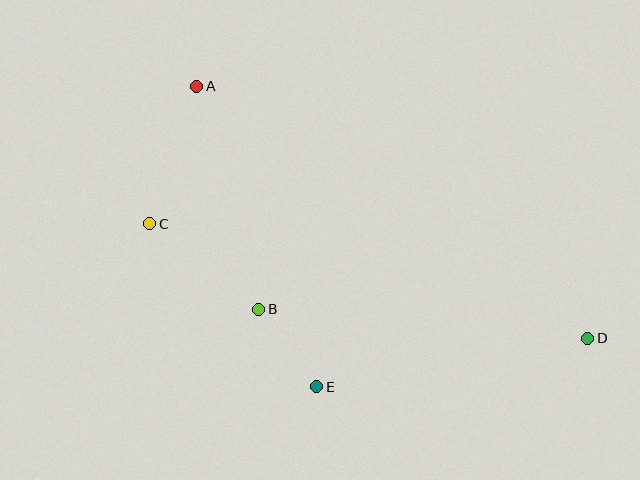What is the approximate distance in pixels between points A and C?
The distance between A and C is approximately 146 pixels.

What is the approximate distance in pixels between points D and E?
The distance between D and E is approximately 275 pixels.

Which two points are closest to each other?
Points B and E are closest to each other.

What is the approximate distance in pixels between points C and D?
The distance between C and D is approximately 453 pixels.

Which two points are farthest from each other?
Points A and D are farthest from each other.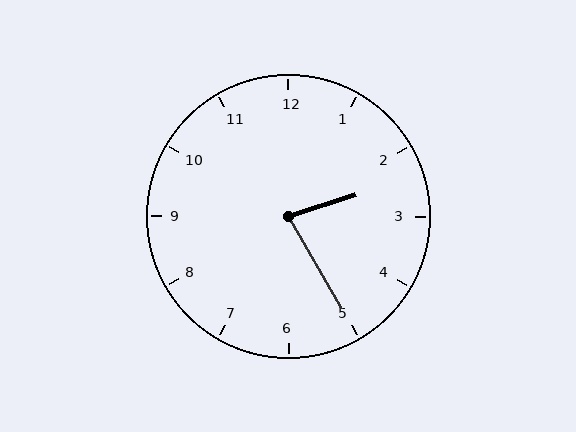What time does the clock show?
2:25.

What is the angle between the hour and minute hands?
Approximately 78 degrees.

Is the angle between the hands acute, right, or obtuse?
It is acute.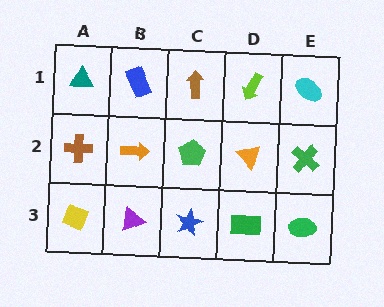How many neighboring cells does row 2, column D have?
4.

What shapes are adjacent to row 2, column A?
A teal triangle (row 1, column A), a yellow diamond (row 3, column A), an orange arrow (row 2, column B).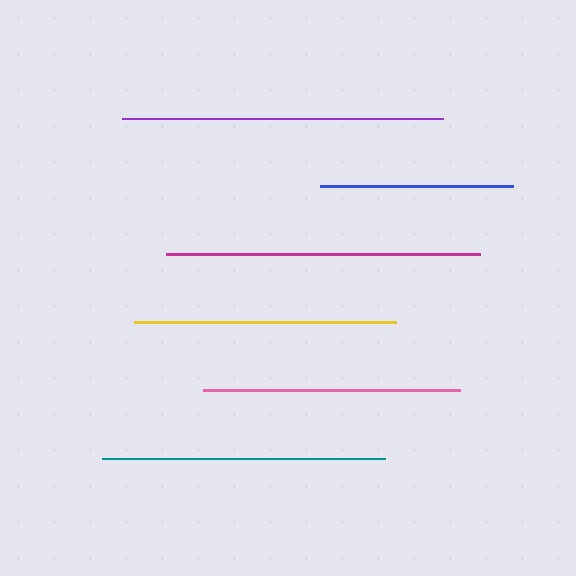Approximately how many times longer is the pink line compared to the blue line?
The pink line is approximately 1.3 times the length of the blue line.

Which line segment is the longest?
The purple line is the longest at approximately 321 pixels.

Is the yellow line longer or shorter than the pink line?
The yellow line is longer than the pink line.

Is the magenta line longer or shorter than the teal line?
The magenta line is longer than the teal line.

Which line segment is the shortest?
The blue line is the shortest at approximately 193 pixels.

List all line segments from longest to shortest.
From longest to shortest: purple, magenta, teal, yellow, pink, blue.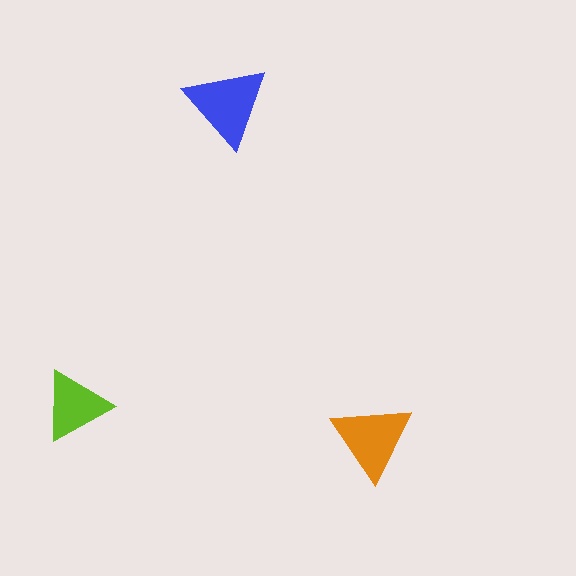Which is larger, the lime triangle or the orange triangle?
The orange one.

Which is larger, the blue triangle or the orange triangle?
The blue one.